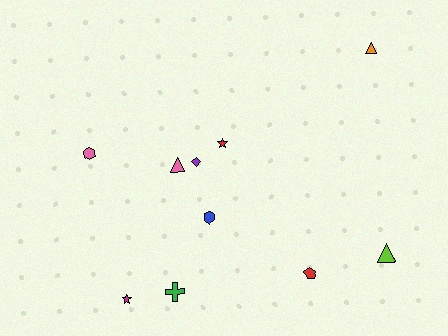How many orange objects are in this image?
There is 1 orange object.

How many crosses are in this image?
There is 1 cross.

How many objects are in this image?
There are 10 objects.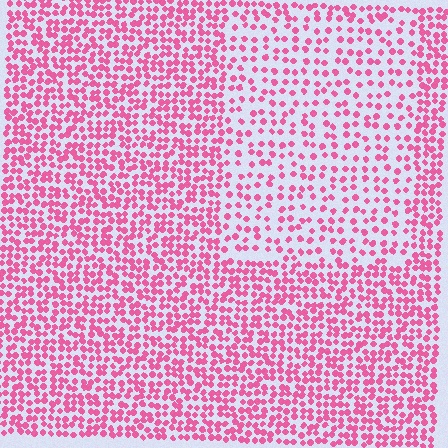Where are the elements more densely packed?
The elements are more densely packed outside the rectangle boundary.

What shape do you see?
I see a rectangle.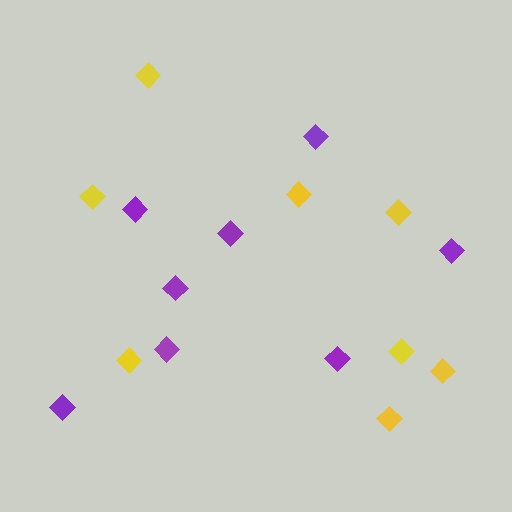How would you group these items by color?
There are 2 groups: one group of yellow diamonds (8) and one group of purple diamonds (8).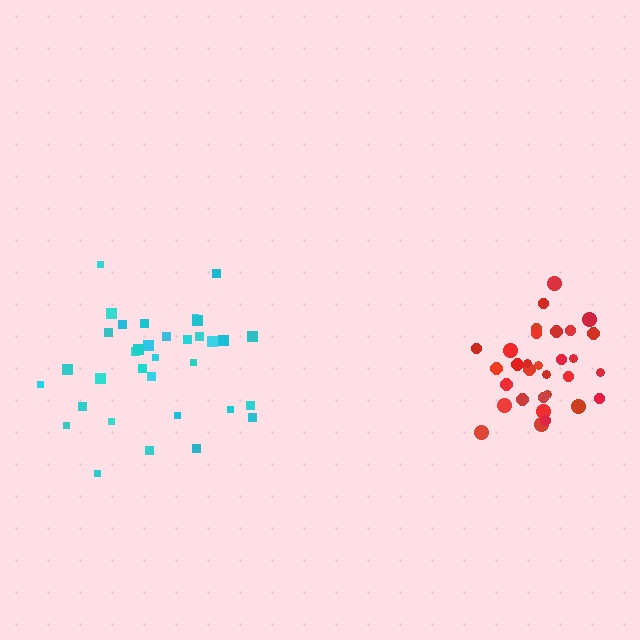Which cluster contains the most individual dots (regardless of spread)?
Cyan (34).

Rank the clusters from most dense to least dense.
red, cyan.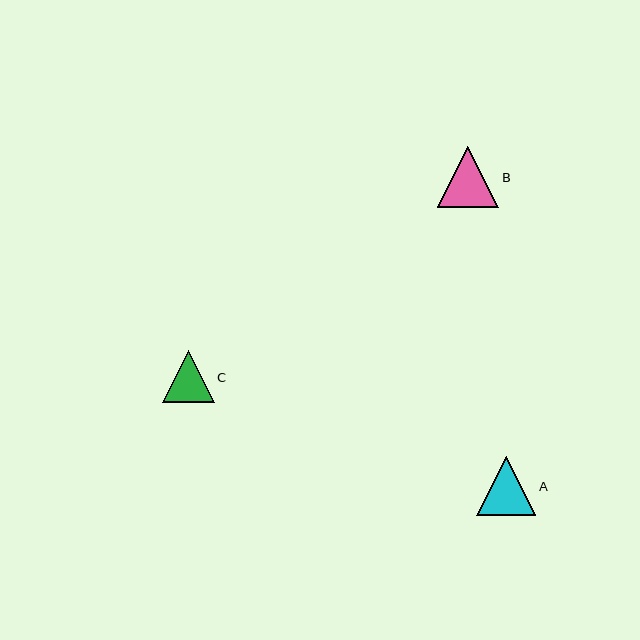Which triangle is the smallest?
Triangle C is the smallest with a size of approximately 52 pixels.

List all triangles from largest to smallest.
From largest to smallest: B, A, C.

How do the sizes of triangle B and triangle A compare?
Triangle B and triangle A are approximately the same size.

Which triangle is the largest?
Triangle B is the largest with a size of approximately 62 pixels.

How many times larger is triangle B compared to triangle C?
Triangle B is approximately 1.2 times the size of triangle C.